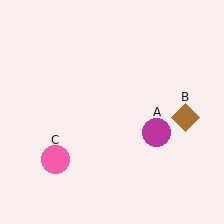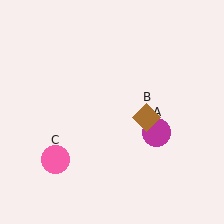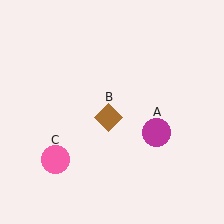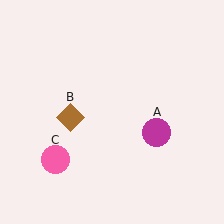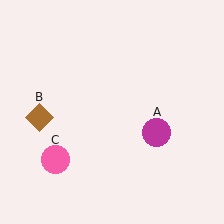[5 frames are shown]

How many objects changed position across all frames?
1 object changed position: brown diamond (object B).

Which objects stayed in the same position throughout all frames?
Magenta circle (object A) and pink circle (object C) remained stationary.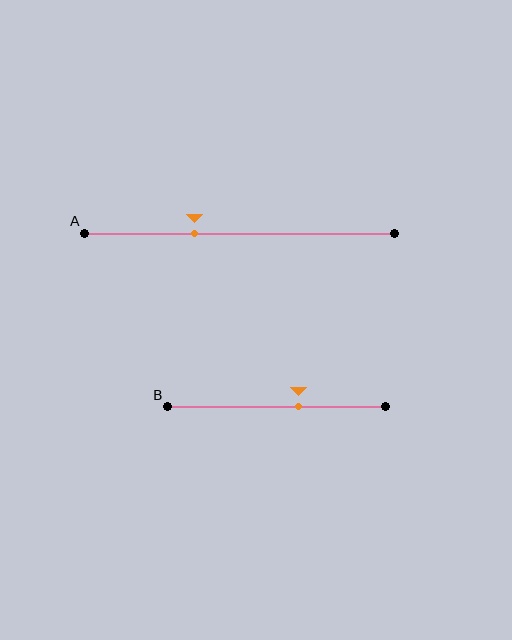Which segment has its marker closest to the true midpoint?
Segment B has its marker closest to the true midpoint.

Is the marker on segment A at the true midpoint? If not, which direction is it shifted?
No, the marker on segment A is shifted to the left by about 15% of the segment length.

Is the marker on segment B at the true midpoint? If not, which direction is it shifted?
No, the marker on segment B is shifted to the right by about 10% of the segment length.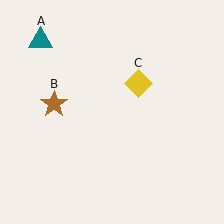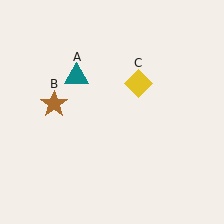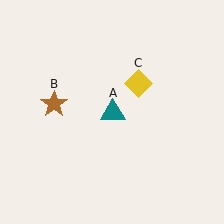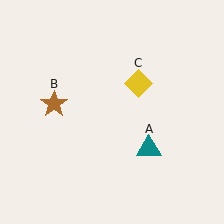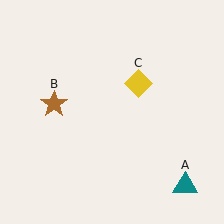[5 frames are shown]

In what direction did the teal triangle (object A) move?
The teal triangle (object A) moved down and to the right.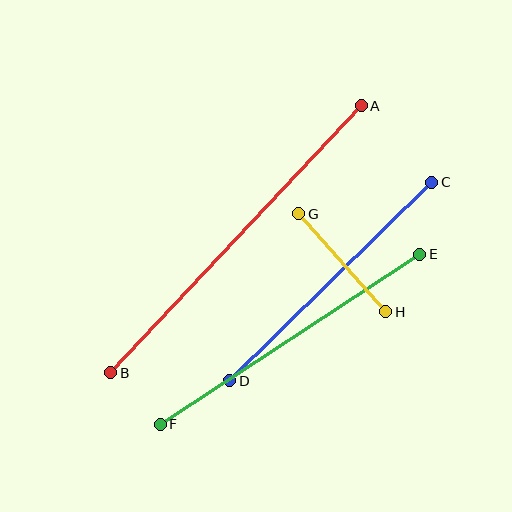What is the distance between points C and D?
The distance is approximately 283 pixels.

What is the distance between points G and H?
The distance is approximately 131 pixels.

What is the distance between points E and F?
The distance is approximately 310 pixels.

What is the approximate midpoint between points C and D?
The midpoint is at approximately (331, 281) pixels.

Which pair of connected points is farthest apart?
Points A and B are farthest apart.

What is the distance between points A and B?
The distance is approximately 366 pixels.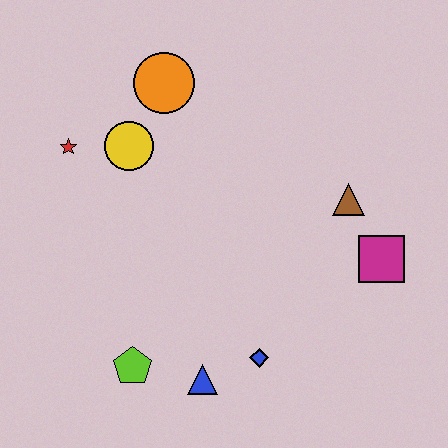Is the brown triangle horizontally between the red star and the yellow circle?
No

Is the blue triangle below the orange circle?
Yes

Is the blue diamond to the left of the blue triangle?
No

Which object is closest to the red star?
The yellow circle is closest to the red star.